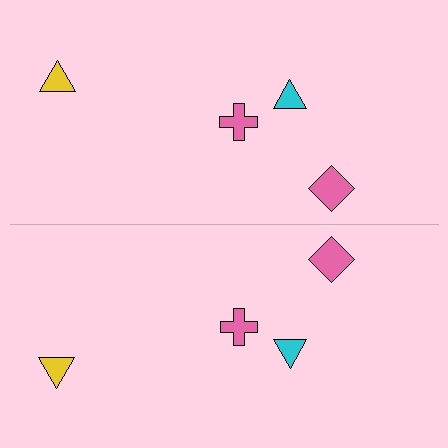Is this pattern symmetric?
Yes, this pattern has bilateral (reflection) symmetry.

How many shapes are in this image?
There are 8 shapes in this image.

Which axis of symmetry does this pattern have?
The pattern has a horizontal axis of symmetry running through the center of the image.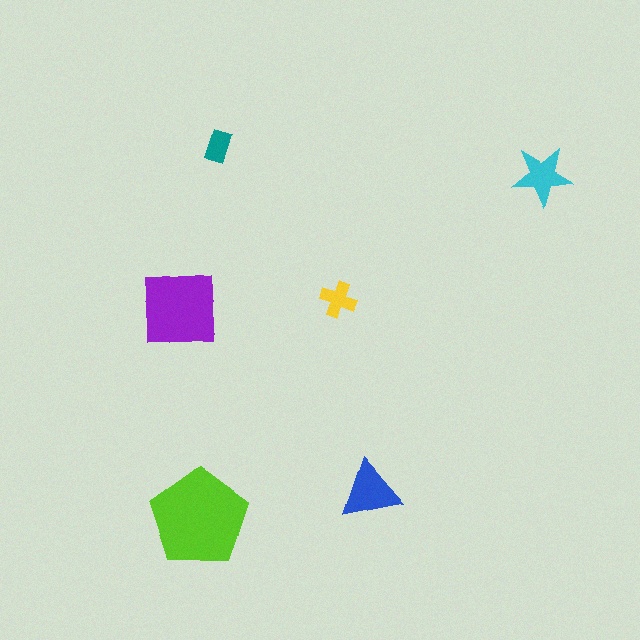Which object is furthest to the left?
The purple square is leftmost.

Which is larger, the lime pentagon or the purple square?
The lime pentagon.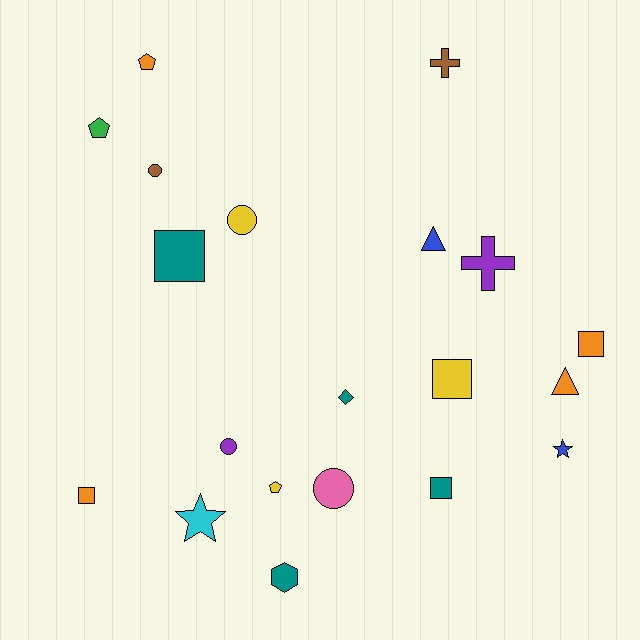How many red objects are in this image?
There are no red objects.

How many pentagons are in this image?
There are 3 pentagons.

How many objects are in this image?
There are 20 objects.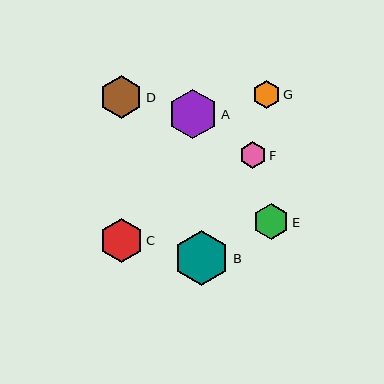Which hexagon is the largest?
Hexagon B is the largest with a size of approximately 56 pixels.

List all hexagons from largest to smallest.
From largest to smallest: B, A, C, D, E, G, F.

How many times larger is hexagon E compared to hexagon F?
Hexagon E is approximately 1.3 times the size of hexagon F.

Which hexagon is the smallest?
Hexagon F is the smallest with a size of approximately 27 pixels.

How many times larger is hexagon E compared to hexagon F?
Hexagon E is approximately 1.3 times the size of hexagon F.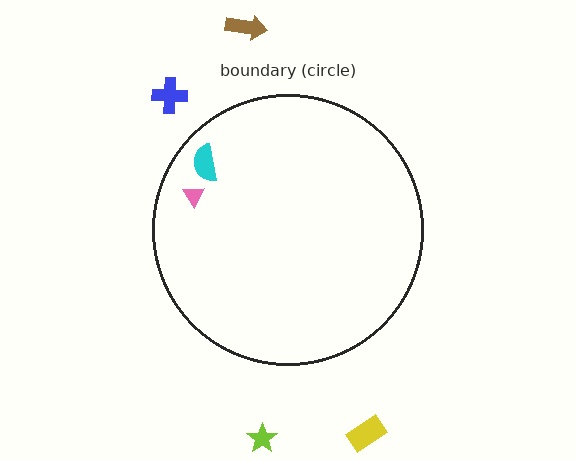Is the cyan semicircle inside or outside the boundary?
Inside.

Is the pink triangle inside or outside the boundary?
Inside.